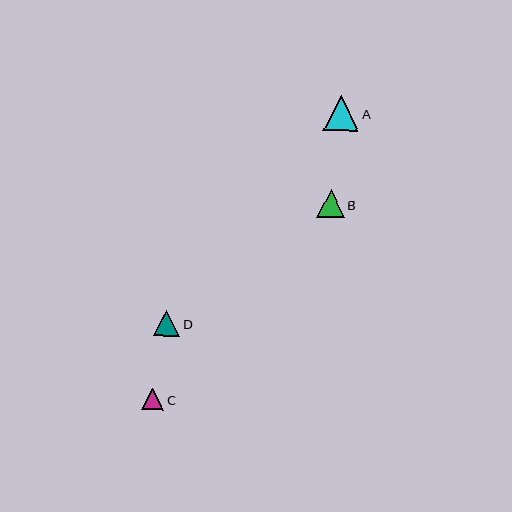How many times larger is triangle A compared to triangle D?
Triangle A is approximately 1.4 times the size of triangle D.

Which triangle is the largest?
Triangle A is the largest with a size of approximately 35 pixels.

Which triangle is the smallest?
Triangle C is the smallest with a size of approximately 22 pixels.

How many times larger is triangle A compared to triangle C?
Triangle A is approximately 1.6 times the size of triangle C.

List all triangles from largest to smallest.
From largest to smallest: A, B, D, C.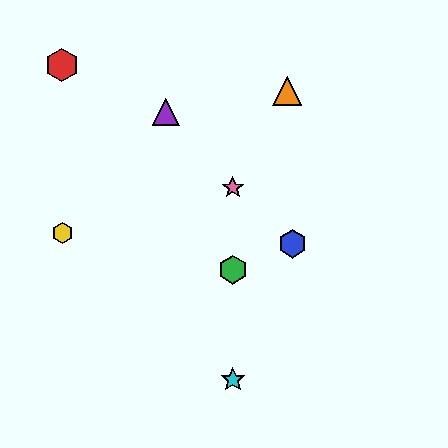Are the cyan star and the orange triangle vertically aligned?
No, the cyan star is at x≈233 and the orange triangle is at x≈287.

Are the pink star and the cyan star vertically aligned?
Yes, both are at x≈233.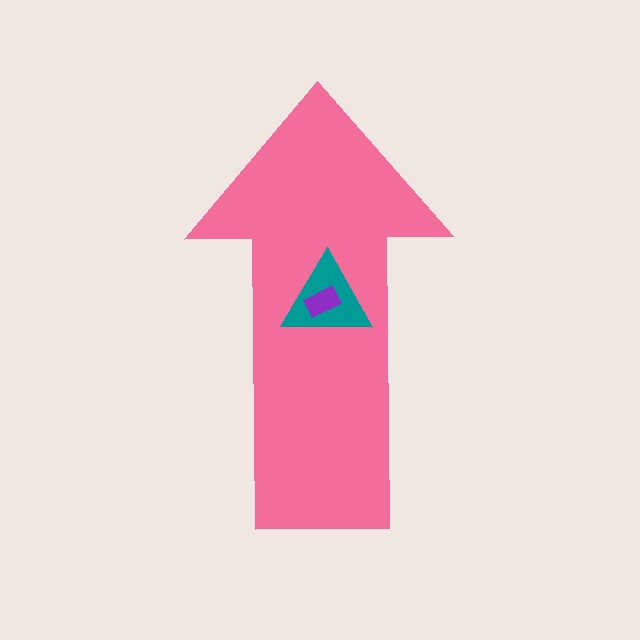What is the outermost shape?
The pink arrow.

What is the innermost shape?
The purple rectangle.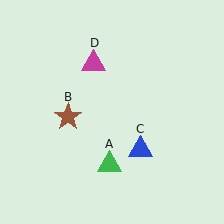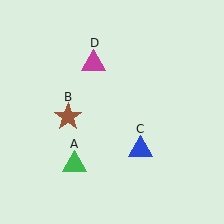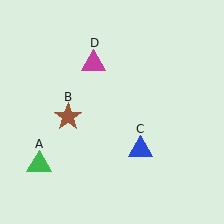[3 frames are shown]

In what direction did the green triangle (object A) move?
The green triangle (object A) moved left.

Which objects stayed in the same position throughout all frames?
Brown star (object B) and blue triangle (object C) and magenta triangle (object D) remained stationary.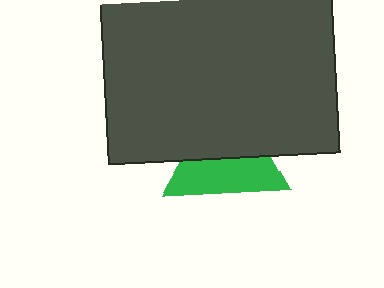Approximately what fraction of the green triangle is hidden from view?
Roughly 49% of the green triangle is hidden behind the dark gray rectangle.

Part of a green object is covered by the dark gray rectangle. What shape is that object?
It is a triangle.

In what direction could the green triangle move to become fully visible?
The green triangle could move down. That would shift it out from behind the dark gray rectangle entirely.